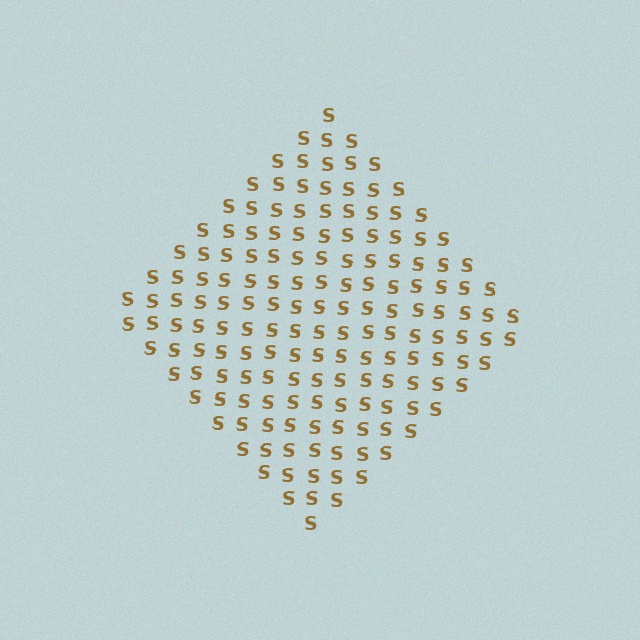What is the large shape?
The large shape is a diamond.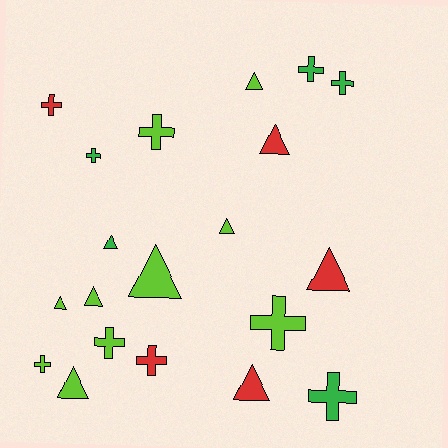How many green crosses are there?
There are 4 green crosses.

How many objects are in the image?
There are 20 objects.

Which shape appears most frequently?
Triangle, with 10 objects.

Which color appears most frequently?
Lime, with 10 objects.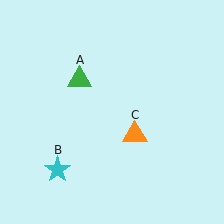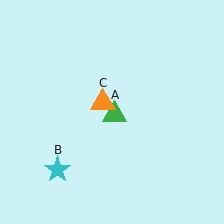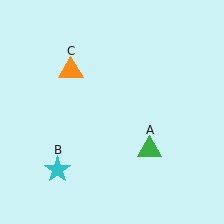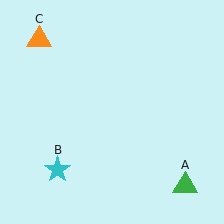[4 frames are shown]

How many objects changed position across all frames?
2 objects changed position: green triangle (object A), orange triangle (object C).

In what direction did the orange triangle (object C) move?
The orange triangle (object C) moved up and to the left.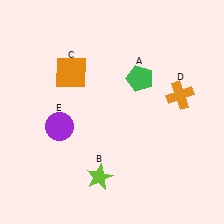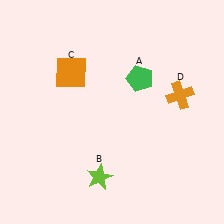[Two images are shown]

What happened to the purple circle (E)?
The purple circle (E) was removed in Image 2. It was in the bottom-left area of Image 1.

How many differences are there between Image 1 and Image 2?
There is 1 difference between the two images.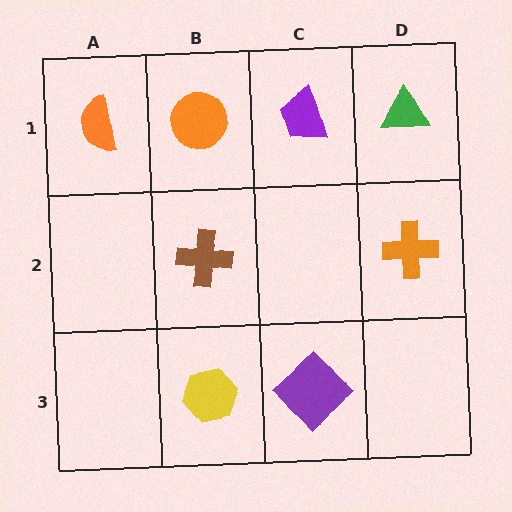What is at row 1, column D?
A green triangle.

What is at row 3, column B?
A yellow hexagon.